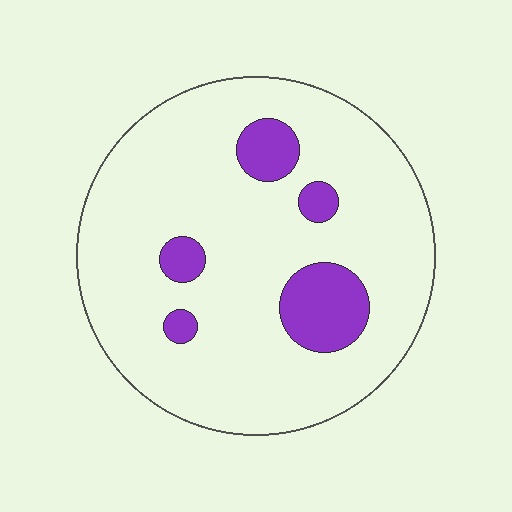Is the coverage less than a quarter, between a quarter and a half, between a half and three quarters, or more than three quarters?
Less than a quarter.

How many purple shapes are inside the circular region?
5.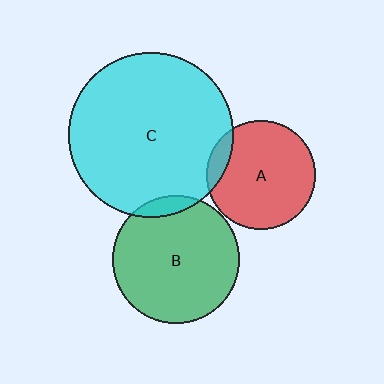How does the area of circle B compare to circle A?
Approximately 1.4 times.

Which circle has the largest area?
Circle C (cyan).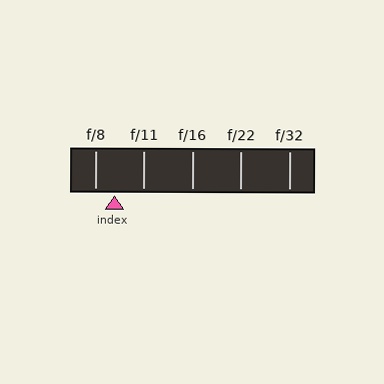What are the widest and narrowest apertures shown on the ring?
The widest aperture shown is f/8 and the narrowest is f/32.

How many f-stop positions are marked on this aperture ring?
There are 5 f-stop positions marked.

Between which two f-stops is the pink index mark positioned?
The index mark is between f/8 and f/11.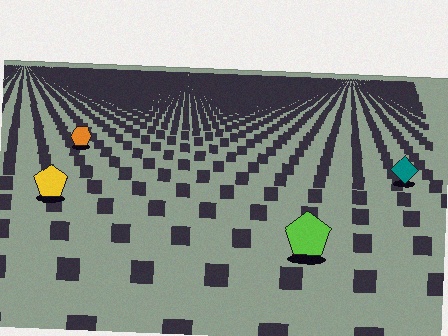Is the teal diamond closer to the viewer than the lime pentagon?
No. The lime pentagon is closer — you can tell from the texture gradient: the ground texture is coarser near it.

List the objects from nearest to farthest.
From nearest to farthest: the lime pentagon, the yellow pentagon, the teal diamond, the orange hexagon.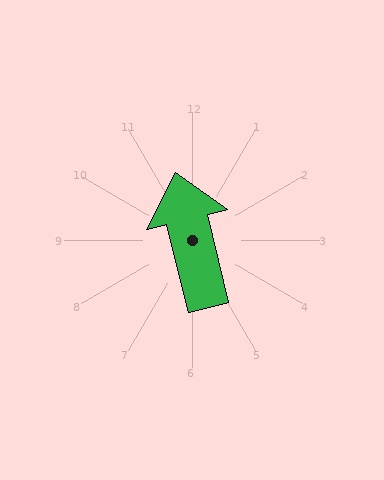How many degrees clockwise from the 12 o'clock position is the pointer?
Approximately 346 degrees.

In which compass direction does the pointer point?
North.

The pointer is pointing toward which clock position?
Roughly 12 o'clock.